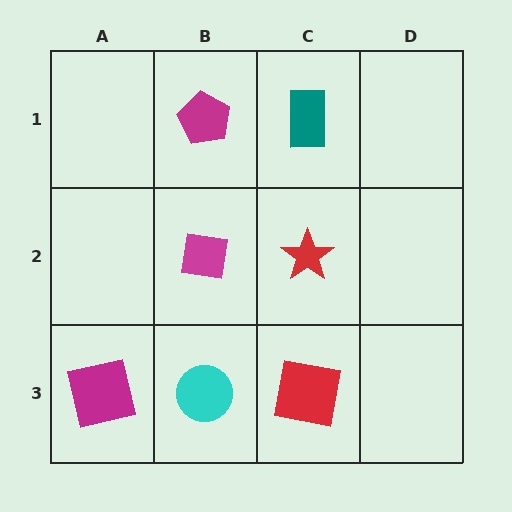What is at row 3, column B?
A cyan circle.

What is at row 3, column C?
A red square.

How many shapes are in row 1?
2 shapes.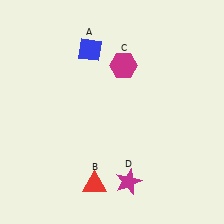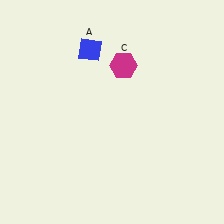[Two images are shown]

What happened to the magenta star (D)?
The magenta star (D) was removed in Image 2. It was in the bottom-right area of Image 1.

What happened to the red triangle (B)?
The red triangle (B) was removed in Image 2. It was in the bottom-left area of Image 1.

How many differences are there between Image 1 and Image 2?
There are 2 differences between the two images.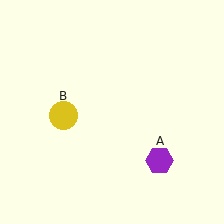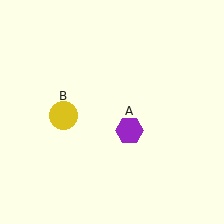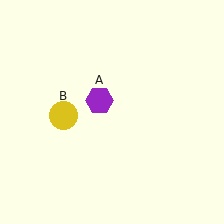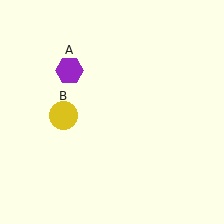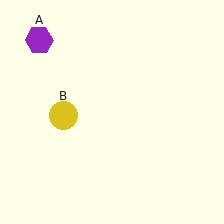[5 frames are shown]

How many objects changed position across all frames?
1 object changed position: purple hexagon (object A).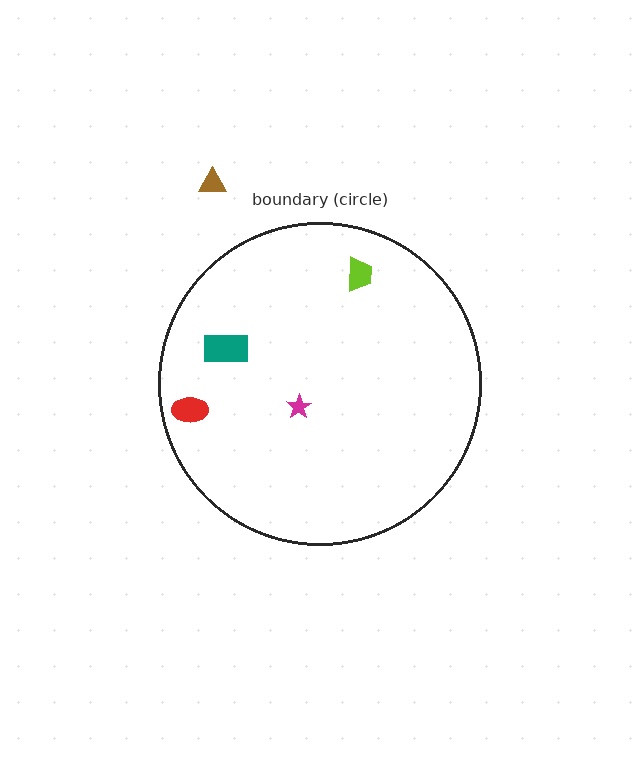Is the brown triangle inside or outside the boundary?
Outside.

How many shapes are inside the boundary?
4 inside, 1 outside.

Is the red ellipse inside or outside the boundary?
Inside.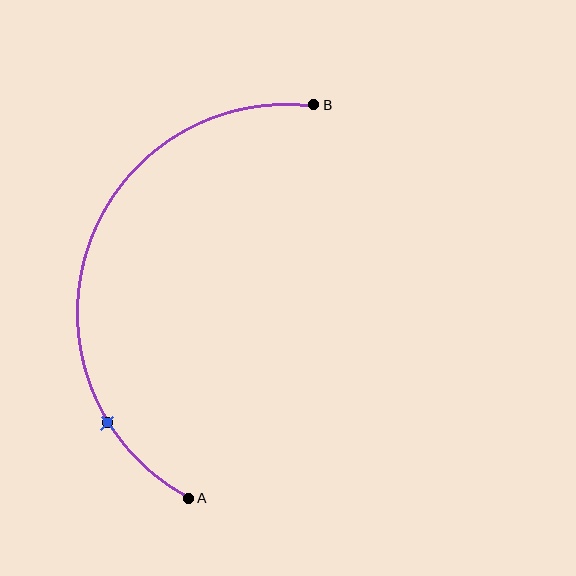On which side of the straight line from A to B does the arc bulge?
The arc bulges to the left of the straight line connecting A and B.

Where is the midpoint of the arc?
The arc midpoint is the point on the curve farthest from the straight line joining A and B. It sits to the left of that line.